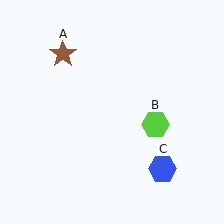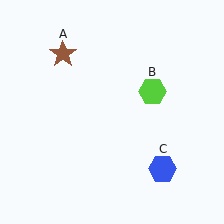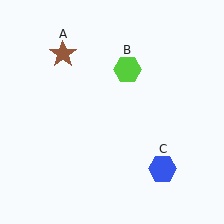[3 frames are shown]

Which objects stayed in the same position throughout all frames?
Brown star (object A) and blue hexagon (object C) remained stationary.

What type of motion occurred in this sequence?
The lime hexagon (object B) rotated counterclockwise around the center of the scene.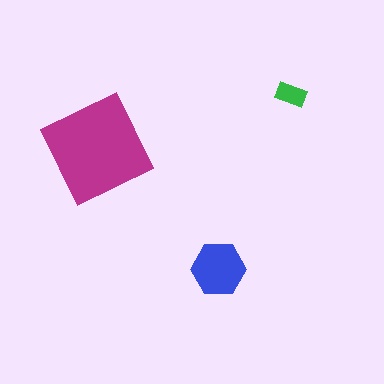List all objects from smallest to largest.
The green rectangle, the blue hexagon, the magenta diamond.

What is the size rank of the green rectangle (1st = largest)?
3rd.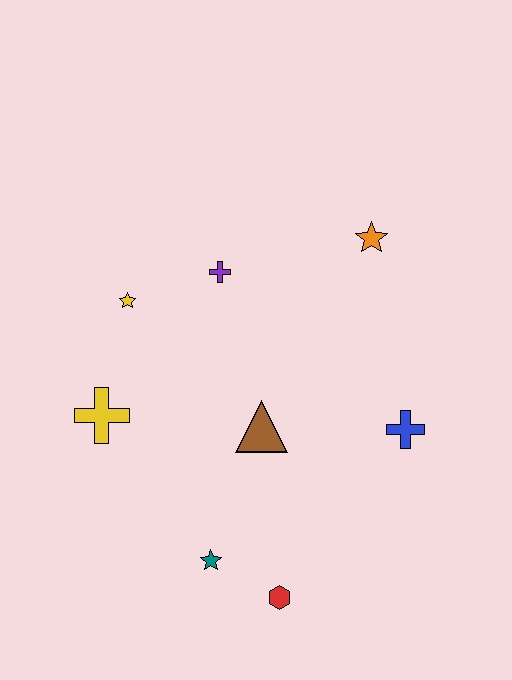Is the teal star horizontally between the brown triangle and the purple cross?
No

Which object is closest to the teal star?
The red hexagon is closest to the teal star.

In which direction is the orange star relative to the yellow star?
The orange star is to the right of the yellow star.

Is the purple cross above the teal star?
Yes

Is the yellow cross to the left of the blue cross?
Yes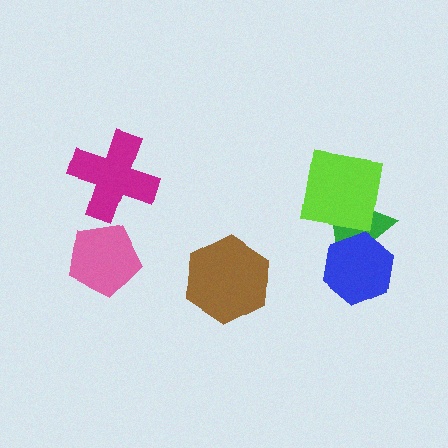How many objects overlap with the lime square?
1 object overlaps with the lime square.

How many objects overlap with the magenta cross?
0 objects overlap with the magenta cross.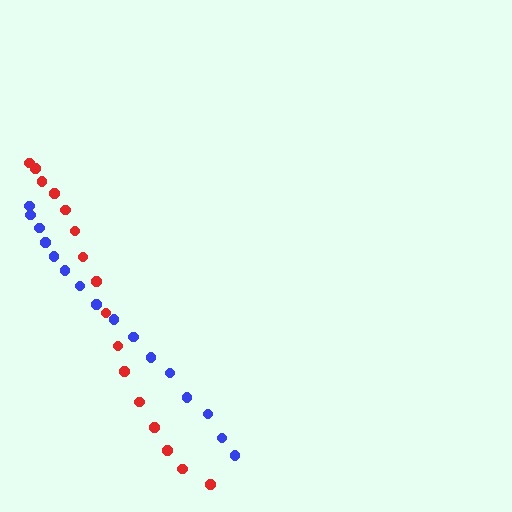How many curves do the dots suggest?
There are 2 distinct paths.